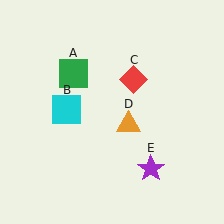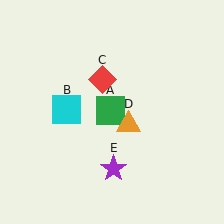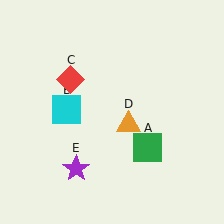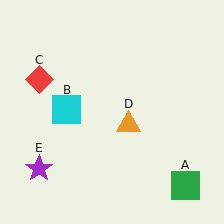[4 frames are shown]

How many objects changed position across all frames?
3 objects changed position: green square (object A), red diamond (object C), purple star (object E).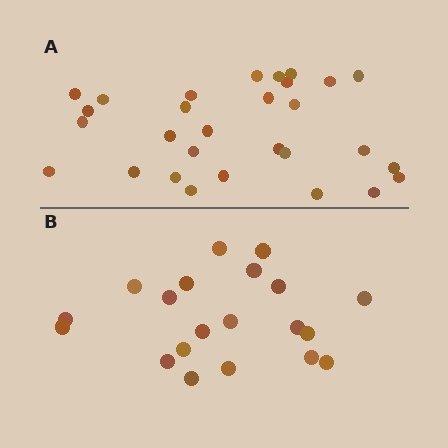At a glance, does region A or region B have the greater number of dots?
Region A (the top region) has more dots.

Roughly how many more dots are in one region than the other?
Region A has roughly 8 or so more dots than region B.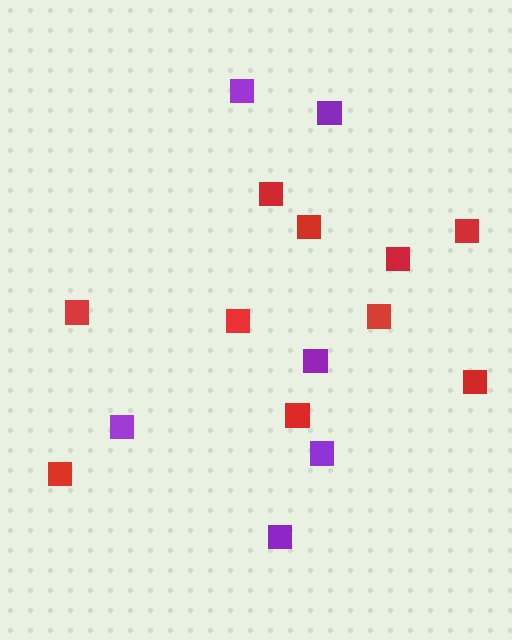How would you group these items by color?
There are 2 groups: one group of red squares (10) and one group of purple squares (6).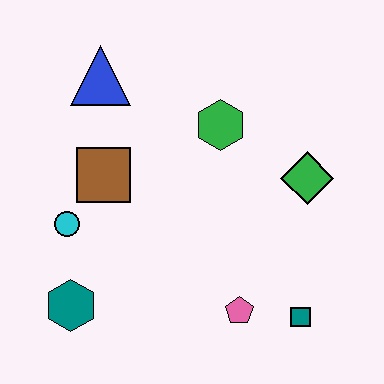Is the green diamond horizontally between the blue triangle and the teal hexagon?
No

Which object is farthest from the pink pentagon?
The blue triangle is farthest from the pink pentagon.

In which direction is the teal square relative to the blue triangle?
The teal square is below the blue triangle.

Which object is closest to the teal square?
The pink pentagon is closest to the teal square.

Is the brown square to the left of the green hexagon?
Yes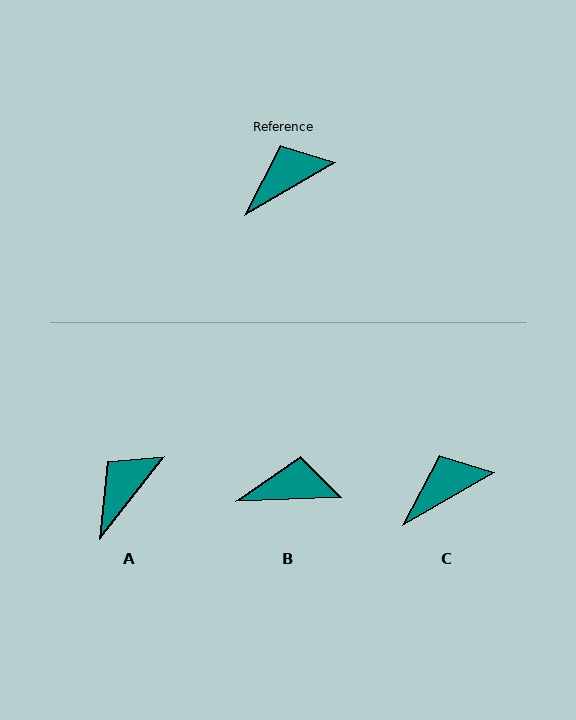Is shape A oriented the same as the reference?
No, it is off by about 21 degrees.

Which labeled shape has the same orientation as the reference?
C.